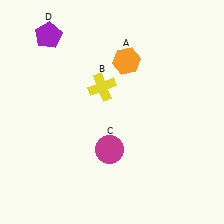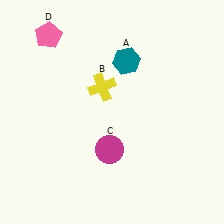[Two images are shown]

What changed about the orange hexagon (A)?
In Image 1, A is orange. In Image 2, it changed to teal.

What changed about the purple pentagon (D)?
In Image 1, D is purple. In Image 2, it changed to pink.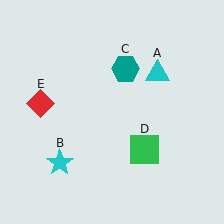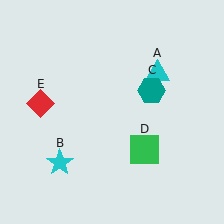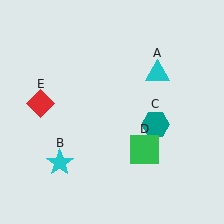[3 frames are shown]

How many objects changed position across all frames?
1 object changed position: teal hexagon (object C).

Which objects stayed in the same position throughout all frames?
Cyan triangle (object A) and cyan star (object B) and green square (object D) and red diamond (object E) remained stationary.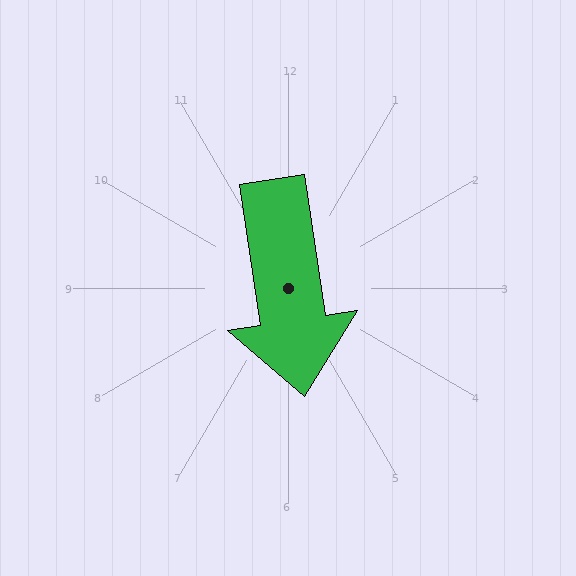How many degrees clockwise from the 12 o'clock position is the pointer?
Approximately 172 degrees.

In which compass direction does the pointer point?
South.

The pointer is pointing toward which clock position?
Roughly 6 o'clock.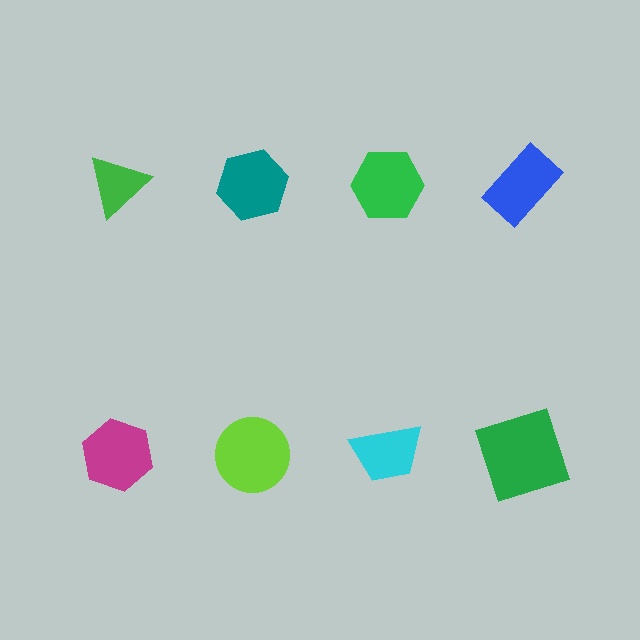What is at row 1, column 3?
A green hexagon.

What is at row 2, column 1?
A magenta hexagon.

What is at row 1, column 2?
A teal hexagon.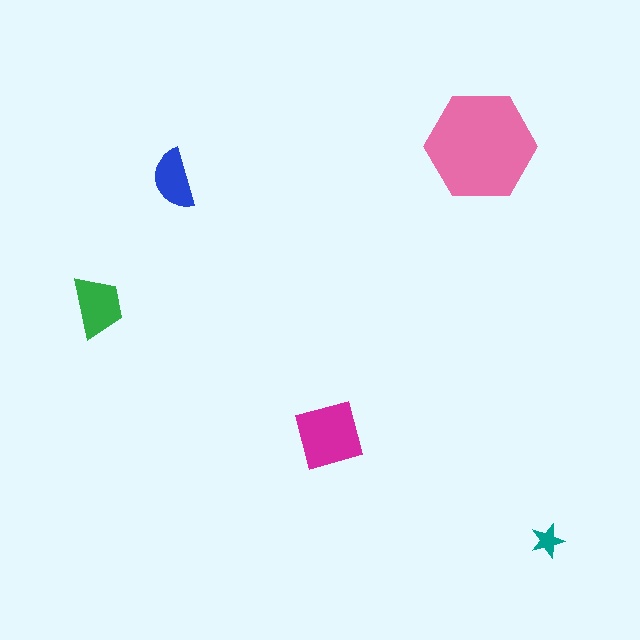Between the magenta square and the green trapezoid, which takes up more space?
The magenta square.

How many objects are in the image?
There are 5 objects in the image.